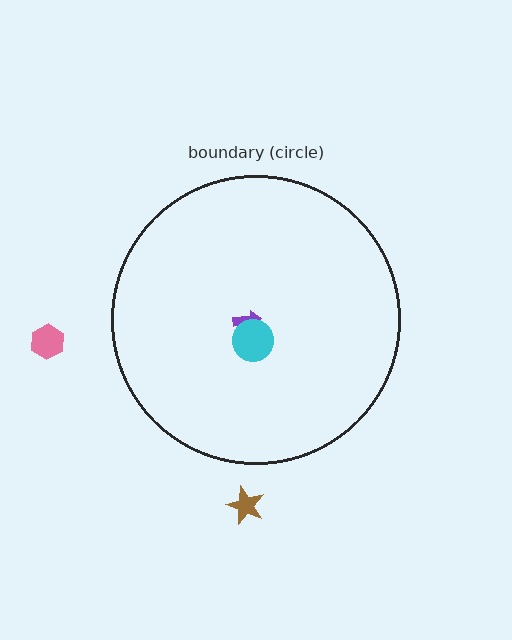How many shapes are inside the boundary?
2 inside, 2 outside.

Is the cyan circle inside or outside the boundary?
Inside.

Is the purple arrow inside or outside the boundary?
Inside.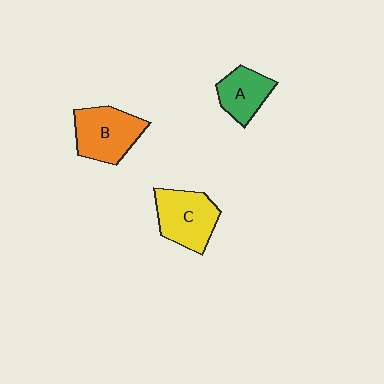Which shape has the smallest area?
Shape A (green).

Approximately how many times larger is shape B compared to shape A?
Approximately 1.4 times.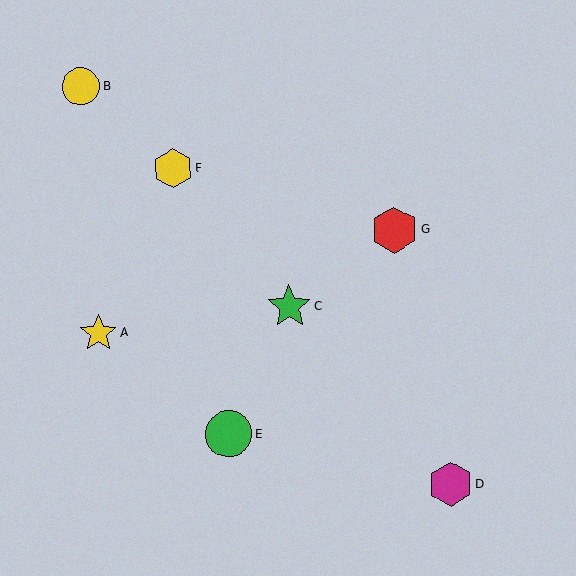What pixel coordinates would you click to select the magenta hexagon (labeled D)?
Click at (451, 484) to select the magenta hexagon D.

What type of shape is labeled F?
Shape F is a yellow hexagon.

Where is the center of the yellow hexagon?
The center of the yellow hexagon is at (173, 168).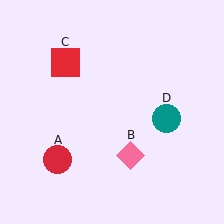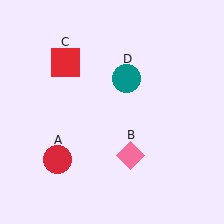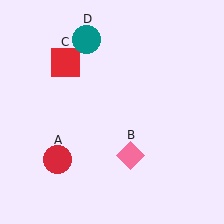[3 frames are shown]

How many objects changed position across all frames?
1 object changed position: teal circle (object D).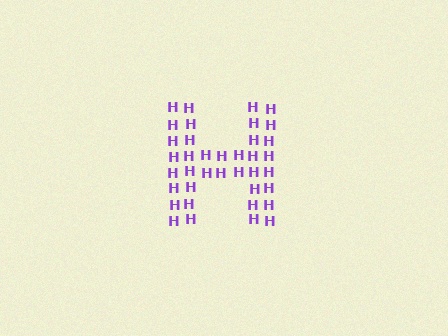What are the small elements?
The small elements are letter H's.